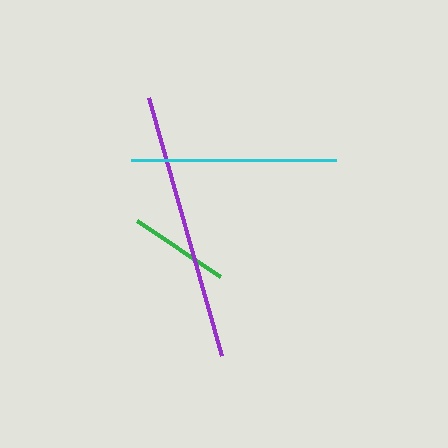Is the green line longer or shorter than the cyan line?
The cyan line is longer than the green line.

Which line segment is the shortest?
The green line is the shortest at approximately 100 pixels.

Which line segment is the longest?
The purple line is the longest at approximately 269 pixels.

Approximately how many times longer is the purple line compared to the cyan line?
The purple line is approximately 1.3 times the length of the cyan line.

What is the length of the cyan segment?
The cyan segment is approximately 205 pixels long.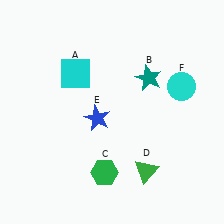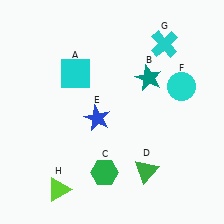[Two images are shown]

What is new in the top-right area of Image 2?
A cyan cross (G) was added in the top-right area of Image 2.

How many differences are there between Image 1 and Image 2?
There are 2 differences between the two images.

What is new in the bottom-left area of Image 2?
A lime triangle (H) was added in the bottom-left area of Image 2.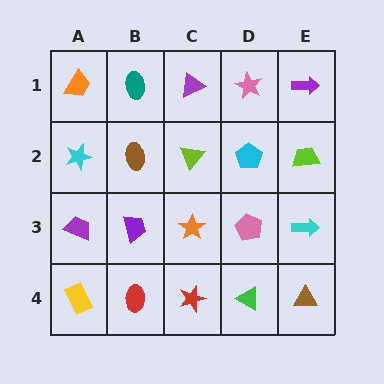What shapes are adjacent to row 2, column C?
A purple triangle (row 1, column C), an orange star (row 3, column C), a brown ellipse (row 2, column B), a cyan pentagon (row 2, column D).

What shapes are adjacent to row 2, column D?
A pink star (row 1, column D), a pink pentagon (row 3, column D), a lime triangle (row 2, column C), a lime trapezoid (row 2, column E).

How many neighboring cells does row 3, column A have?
3.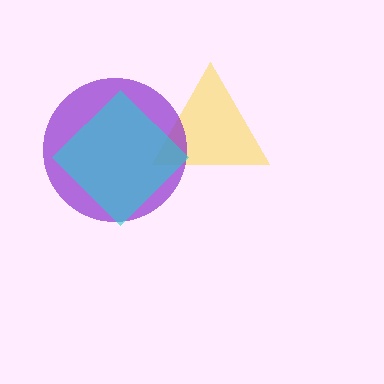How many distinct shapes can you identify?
There are 3 distinct shapes: a yellow triangle, a purple circle, a cyan diamond.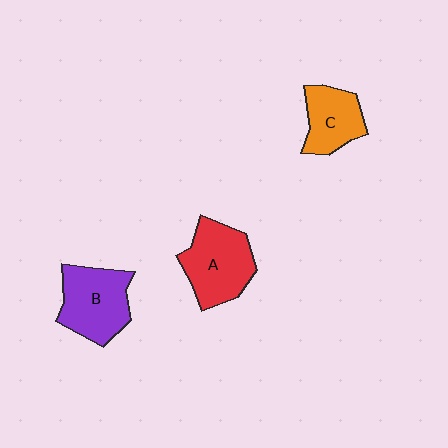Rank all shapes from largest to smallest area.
From largest to smallest: A (red), B (purple), C (orange).